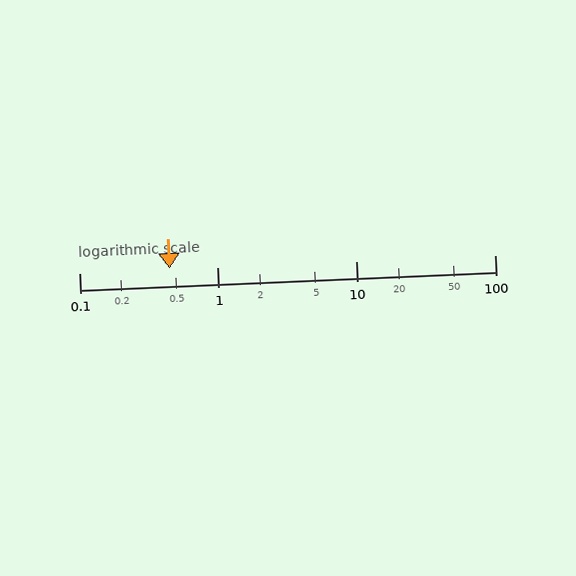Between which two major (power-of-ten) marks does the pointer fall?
The pointer is between 0.1 and 1.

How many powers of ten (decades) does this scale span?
The scale spans 3 decades, from 0.1 to 100.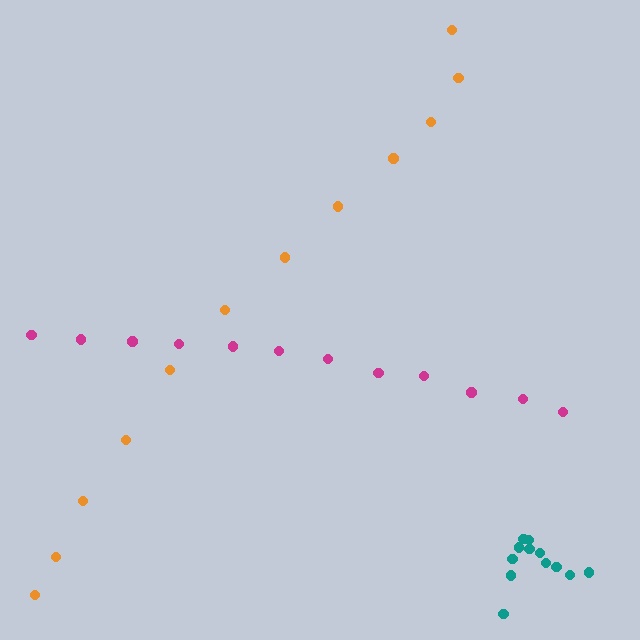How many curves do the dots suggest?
There are 3 distinct paths.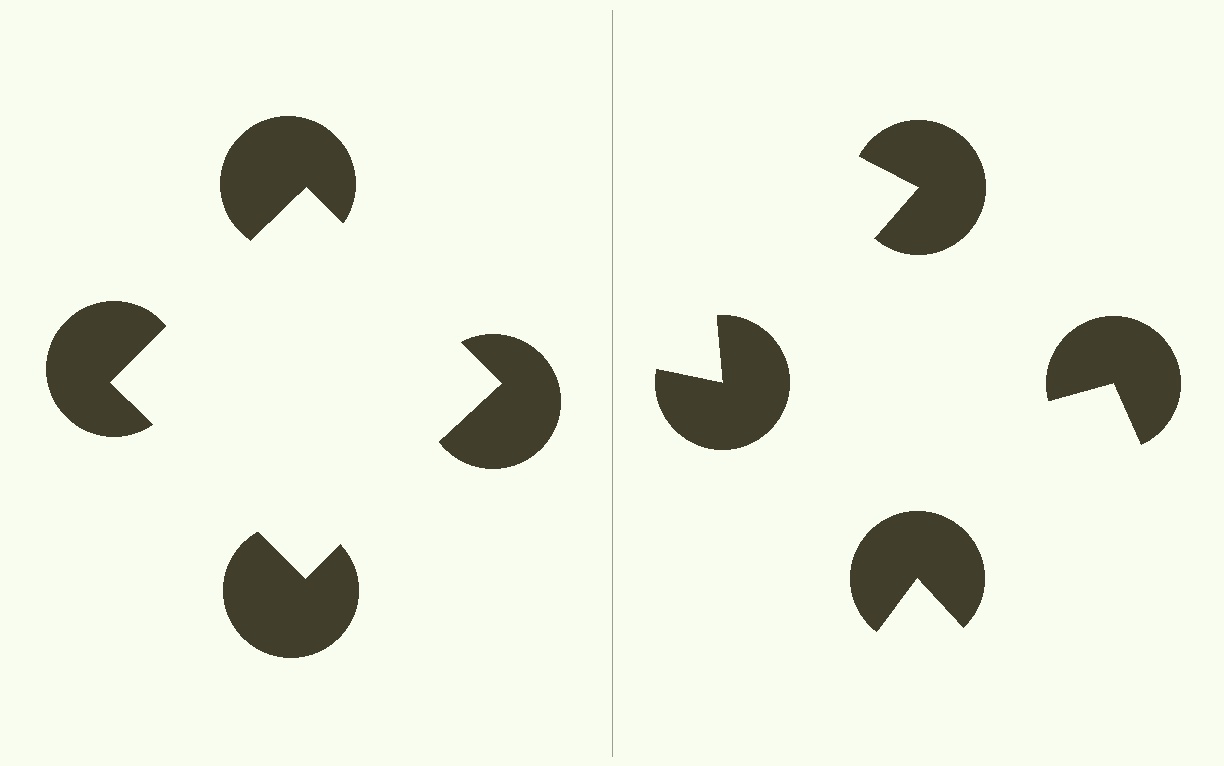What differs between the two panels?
The pac-man discs are positioned identically on both sides; only the wedge orientations differ. On the left they align to a square; on the right they are misaligned.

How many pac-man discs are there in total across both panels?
8 — 4 on each side.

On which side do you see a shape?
An illusory square appears on the left side. On the right side the wedge cuts are rotated, so no coherent shape forms.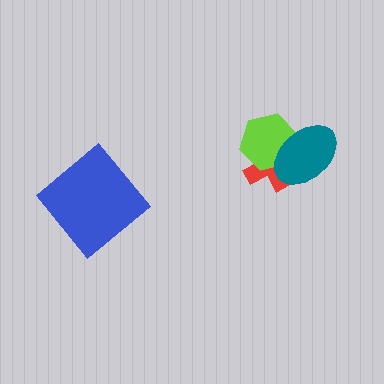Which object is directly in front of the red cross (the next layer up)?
The lime hexagon is directly in front of the red cross.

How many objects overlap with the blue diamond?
0 objects overlap with the blue diamond.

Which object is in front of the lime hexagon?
The teal ellipse is in front of the lime hexagon.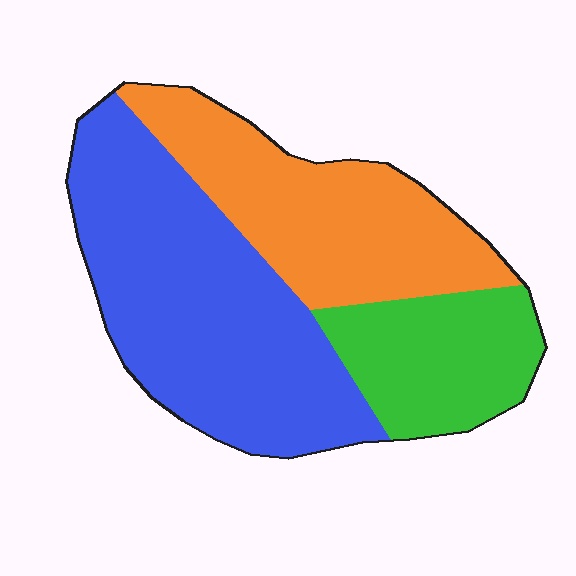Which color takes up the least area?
Green, at roughly 20%.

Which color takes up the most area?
Blue, at roughly 45%.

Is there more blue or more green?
Blue.